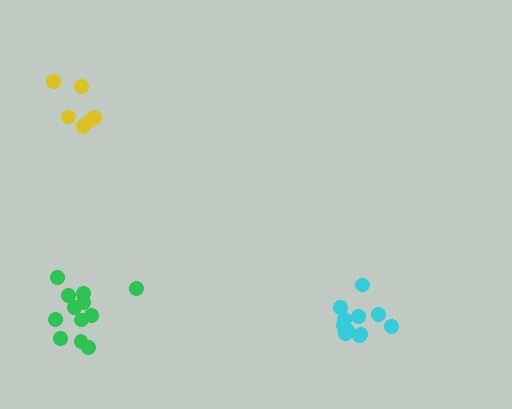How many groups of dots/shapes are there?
There are 3 groups.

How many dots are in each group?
Group 1: 11 dots, Group 2: 12 dots, Group 3: 7 dots (30 total).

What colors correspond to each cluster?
The clusters are colored: cyan, green, yellow.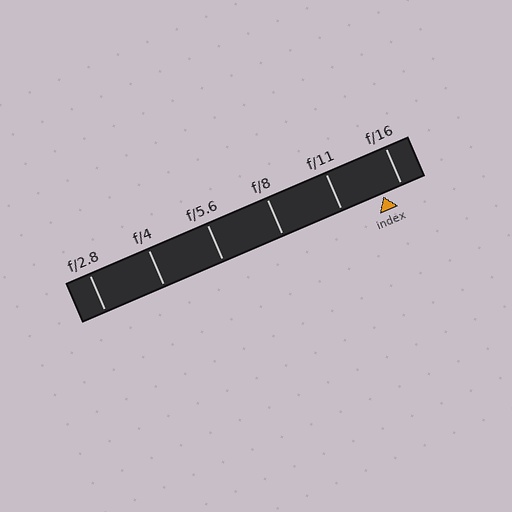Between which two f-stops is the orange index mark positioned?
The index mark is between f/11 and f/16.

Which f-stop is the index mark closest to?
The index mark is closest to f/16.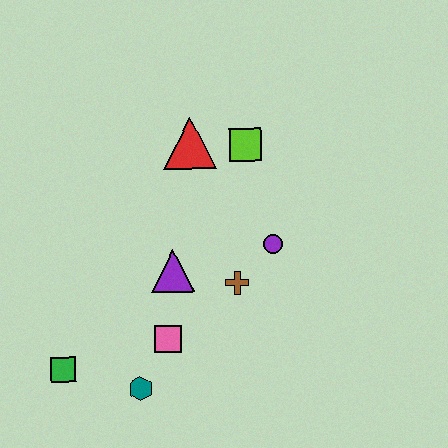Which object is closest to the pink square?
The teal hexagon is closest to the pink square.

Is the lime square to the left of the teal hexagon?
No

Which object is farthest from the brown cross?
The green square is farthest from the brown cross.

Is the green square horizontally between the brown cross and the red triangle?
No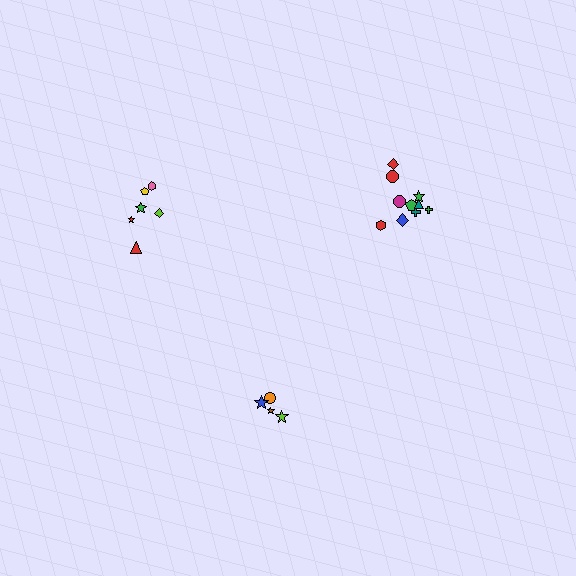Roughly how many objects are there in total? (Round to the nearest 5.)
Roughly 20 objects in total.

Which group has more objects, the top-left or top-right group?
The top-right group.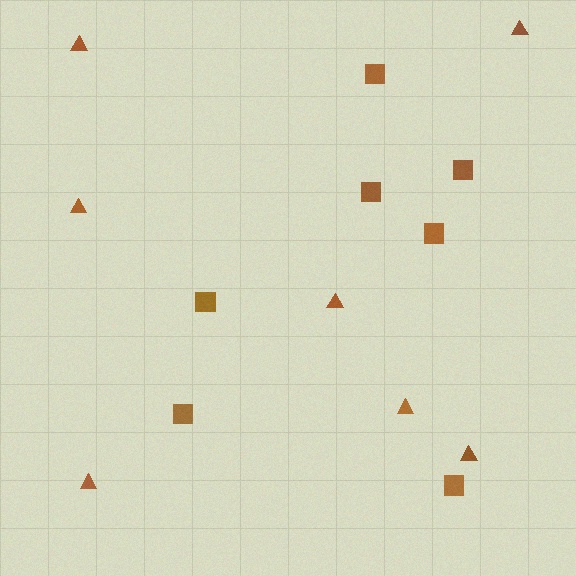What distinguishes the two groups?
There are 2 groups: one group of triangles (7) and one group of squares (7).